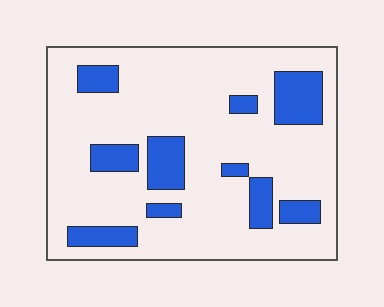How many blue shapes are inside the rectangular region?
10.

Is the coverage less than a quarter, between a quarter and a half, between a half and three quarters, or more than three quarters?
Less than a quarter.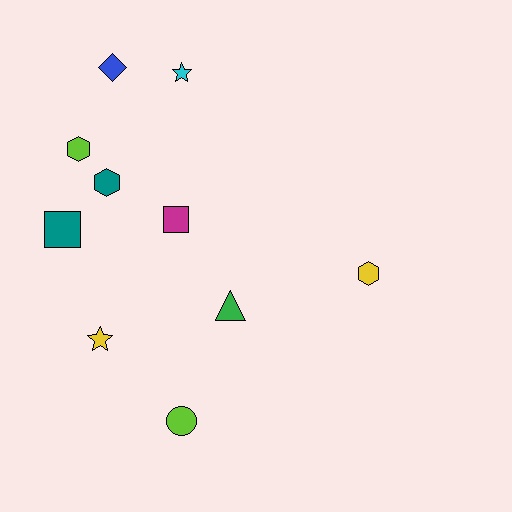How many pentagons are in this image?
There are no pentagons.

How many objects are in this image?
There are 10 objects.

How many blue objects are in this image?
There is 1 blue object.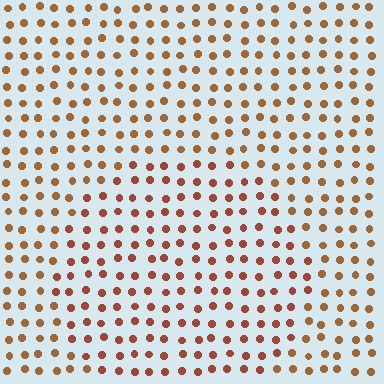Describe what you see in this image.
The image is filled with small brown elements in a uniform arrangement. A circle-shaped region is visible where the elements are tinted to a slightly different hue, forming a subtle color boundary.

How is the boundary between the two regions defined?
The boundary is defined purely by a slight shift in hue (about 21 degrees). Spacing, size, and orientation are identical on both sides.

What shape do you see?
I see a circle.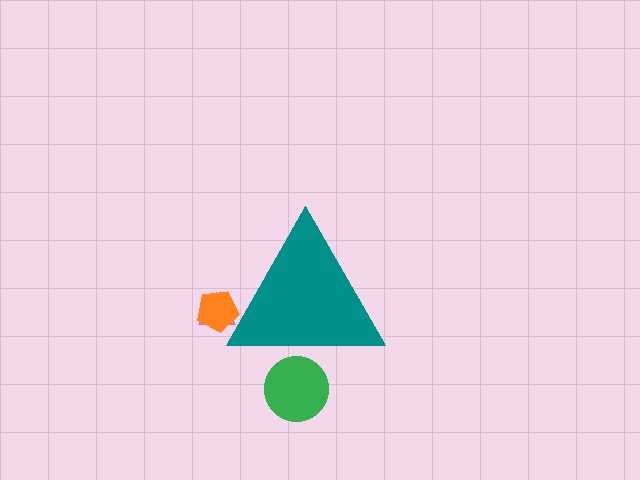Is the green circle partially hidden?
Yes, the green circle is partially hidden behind the teal triangle.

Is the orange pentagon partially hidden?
Yes, the orange pentagon is partially hidden behind the teal triangle.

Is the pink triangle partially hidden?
Yes, the pink triangle is partially hidden behind the teal triangle.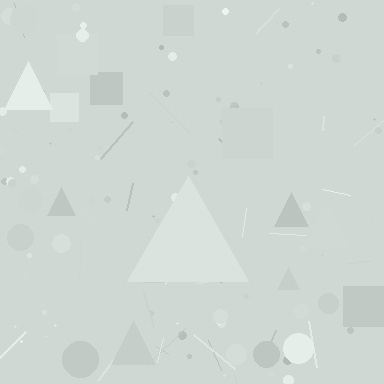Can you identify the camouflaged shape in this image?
The camouflaged shape is a triangle.